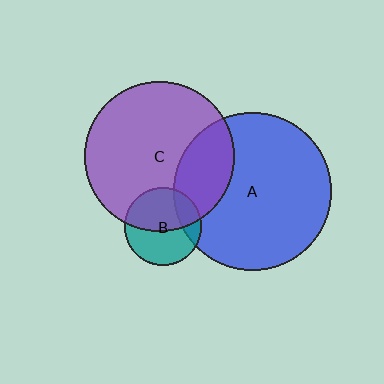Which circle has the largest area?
Circle A (blue).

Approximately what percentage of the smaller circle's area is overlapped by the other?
Approximately 25%.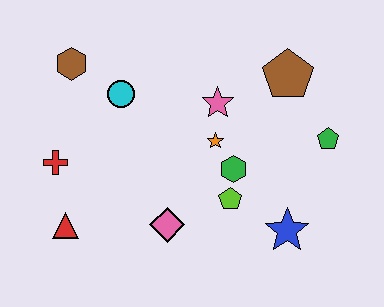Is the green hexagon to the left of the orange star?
No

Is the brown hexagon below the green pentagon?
No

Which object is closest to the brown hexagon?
The cyan circle is closest to the brown hexagon.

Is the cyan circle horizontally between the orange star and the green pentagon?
No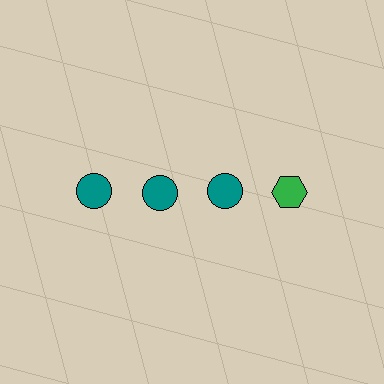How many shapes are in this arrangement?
There are 4 shapes arranged in a grid pattern.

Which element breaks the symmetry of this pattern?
The green hexagon in the top row, second from right column breaks the symmetry. All other shapes are teal circles.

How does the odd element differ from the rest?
It differs in both color (green instead of teal) and shape (hexagon instead of circle).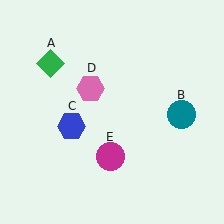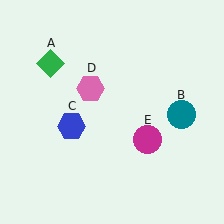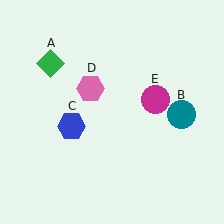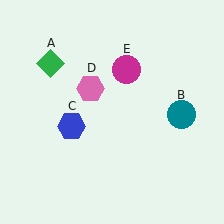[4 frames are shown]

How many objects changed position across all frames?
1 object changed position: magenta circle (object E).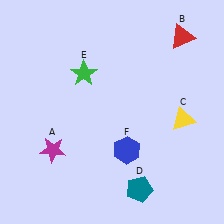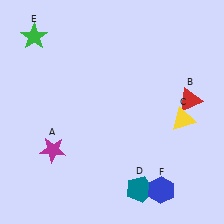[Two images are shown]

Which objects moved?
The objects that moved are: the red triangle (B), the green star (E), the blue hexagon (F).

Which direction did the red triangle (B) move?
The red triangle (B) moved down.